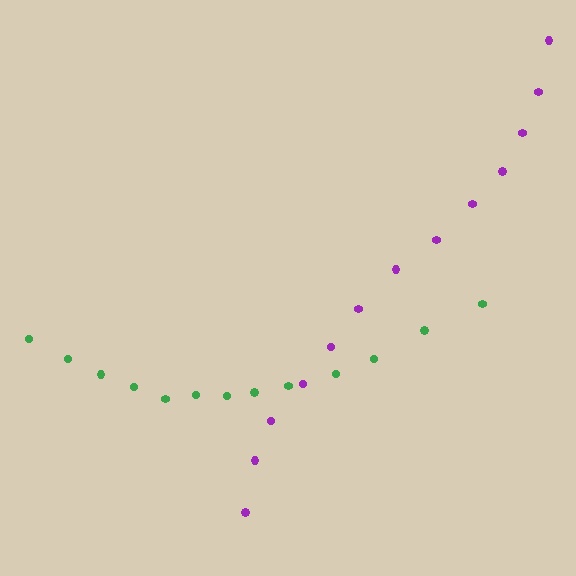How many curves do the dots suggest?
There are 2 distinct paths.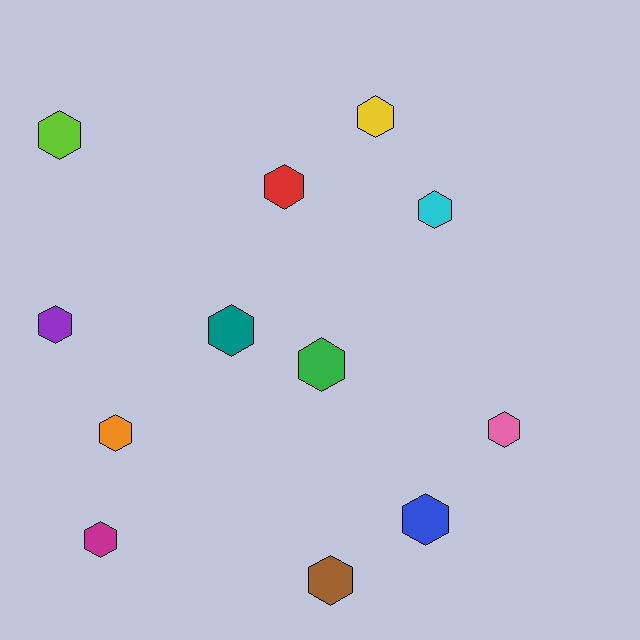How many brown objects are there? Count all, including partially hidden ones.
There is 1 brown object.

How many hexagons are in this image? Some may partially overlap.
There are 12 hexagons.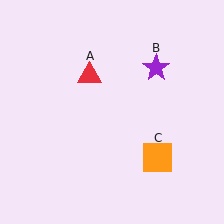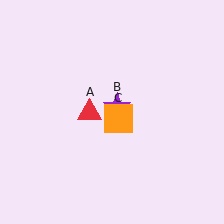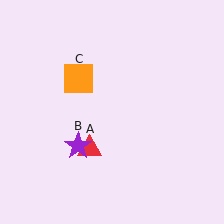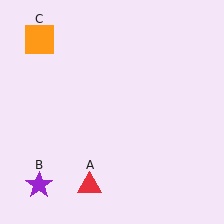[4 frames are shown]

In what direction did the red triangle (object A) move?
The red triangle (object A) moved down.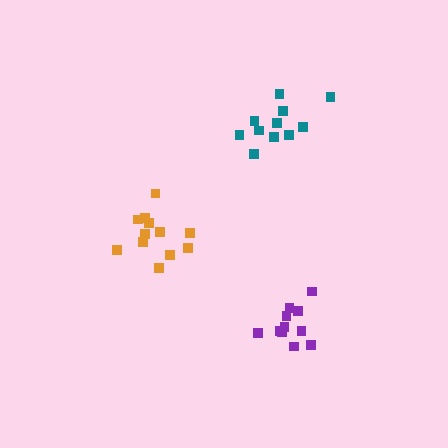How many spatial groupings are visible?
There are 3 spatial groupings.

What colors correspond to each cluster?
The clusters are colored: orange, teal, purple.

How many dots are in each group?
Group 1: 12 dots, Group 2: 11 dots, Group 3: 11 dots (34 total).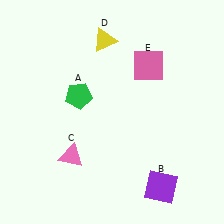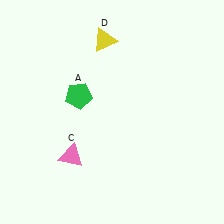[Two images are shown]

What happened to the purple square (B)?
The purple square (B) was removed in Image 2. It was in the bottom-right area of Image 1.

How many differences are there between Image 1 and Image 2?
There are 2 differences between the two images.